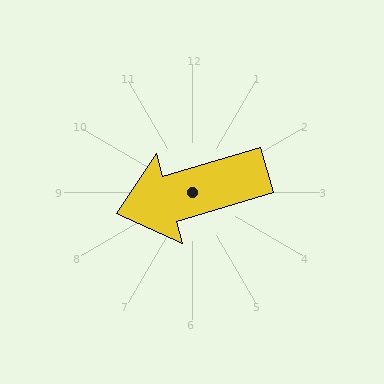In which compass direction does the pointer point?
West.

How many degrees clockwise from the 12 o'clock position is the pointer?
Approximately 254 degrees.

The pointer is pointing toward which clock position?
Roughly 8 o'clock.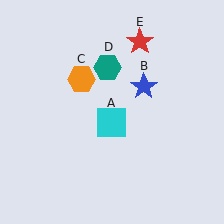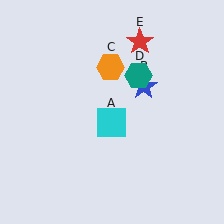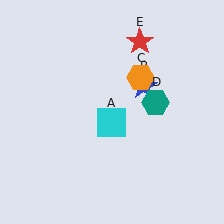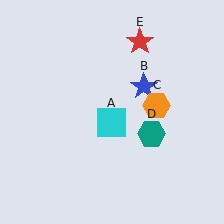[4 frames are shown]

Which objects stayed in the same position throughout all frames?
Cyan square (object A) and blue star (object B) and red star (object E) remained stationary.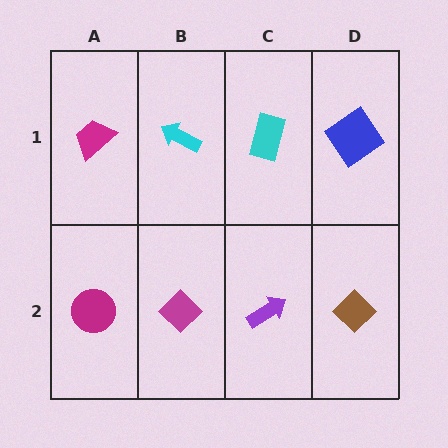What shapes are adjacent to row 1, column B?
A magenta diamond (row 2, column B), a magenta trapezoid (row 1, column A), a cyan rectangle (row 1, column C).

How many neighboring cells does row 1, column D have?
2.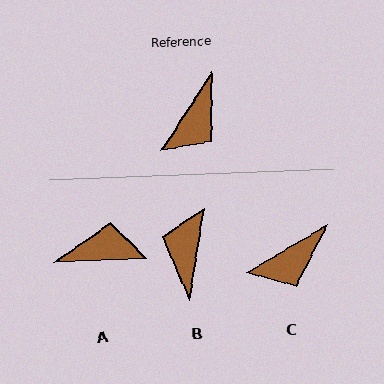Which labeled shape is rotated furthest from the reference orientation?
B, about 156 degrees away.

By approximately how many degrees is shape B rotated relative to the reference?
Approximately 156 degrees clockwise.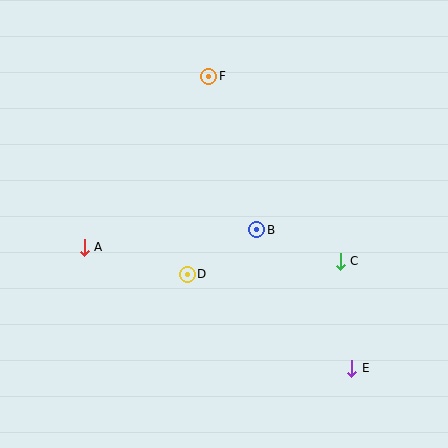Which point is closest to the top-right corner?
Point F is closest to the top-right corner.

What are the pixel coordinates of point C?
Point C is at (340, 261).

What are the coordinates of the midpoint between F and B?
The midpoint between F and B is at (233, 153).